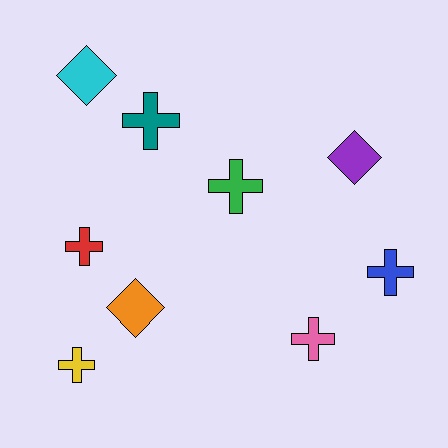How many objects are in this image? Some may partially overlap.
There are 9 objects.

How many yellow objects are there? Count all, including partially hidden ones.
There is 1 yellow object.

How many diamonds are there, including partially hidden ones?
There are 3 diamonds.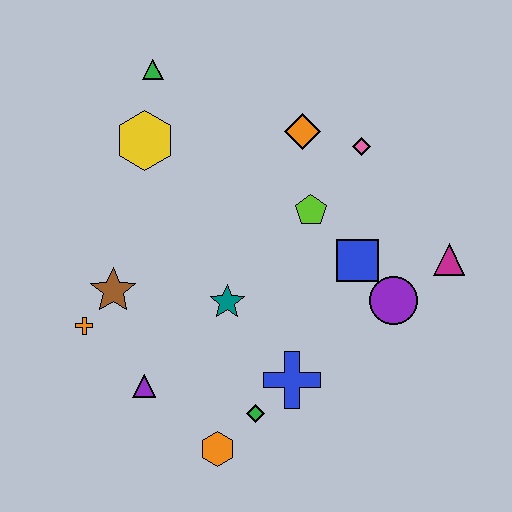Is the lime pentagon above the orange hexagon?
Yes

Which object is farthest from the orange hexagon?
The green triangle is farthest from the orange hexagon.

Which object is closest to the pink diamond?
The orange diamond is closest to the pink diamond.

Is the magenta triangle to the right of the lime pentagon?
Yes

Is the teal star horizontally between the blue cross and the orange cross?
Yes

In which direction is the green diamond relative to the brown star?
The green diamond is to the right of the brown star.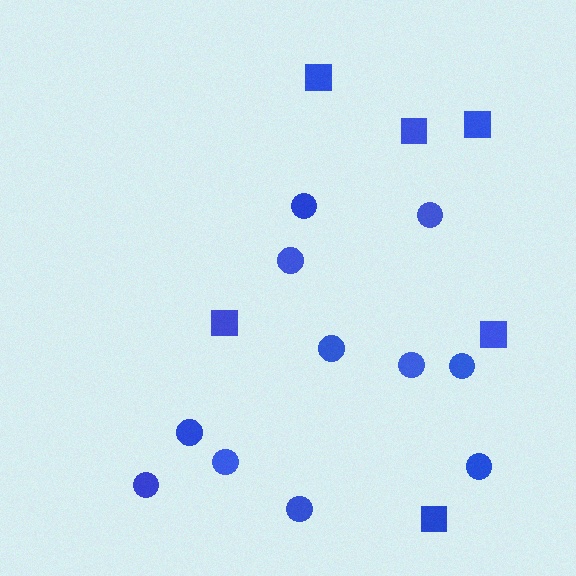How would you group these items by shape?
There are 2 groups: one group of circles (11) and one group of squares (6).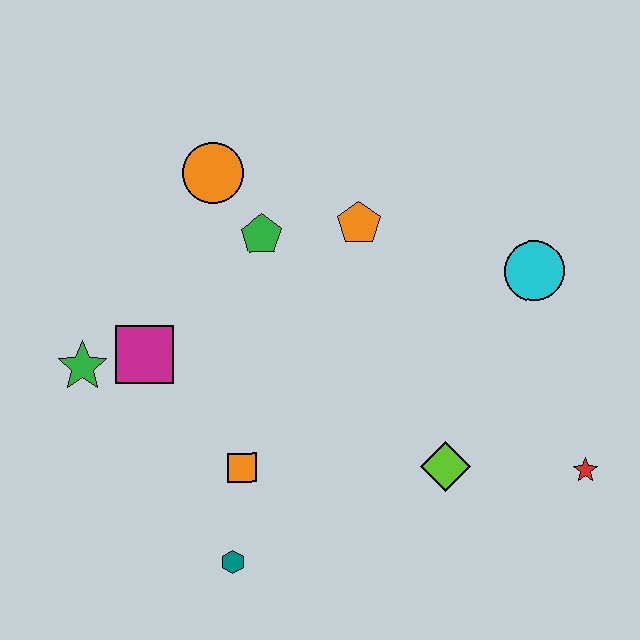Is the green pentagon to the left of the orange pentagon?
Yes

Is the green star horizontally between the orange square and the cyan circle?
No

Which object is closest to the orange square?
The teal hexagon is closest to the orange square.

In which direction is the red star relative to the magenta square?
The red star is to the right of the magenta square.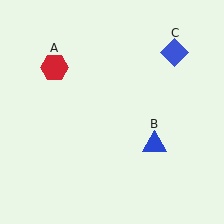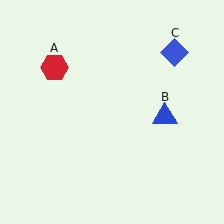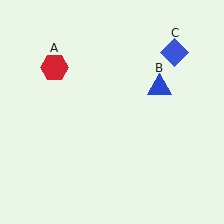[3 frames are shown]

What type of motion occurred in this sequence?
The blue triangle (object B) rotated counterclockwise around the center of the scene.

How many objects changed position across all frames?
1 object changed position: blue triangle (object B).